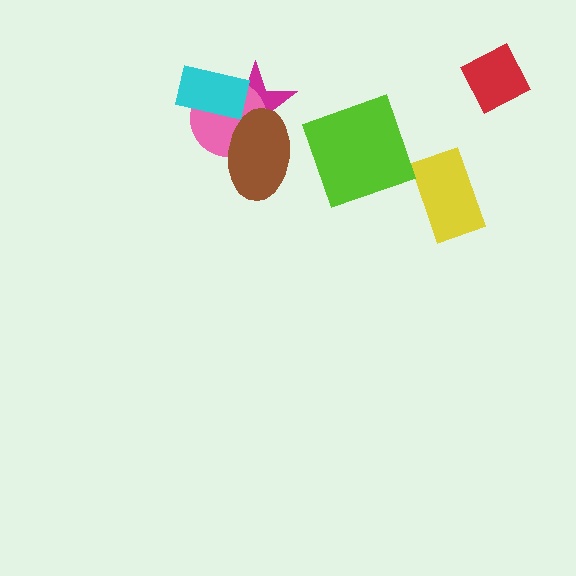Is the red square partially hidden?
No, no other shape covers it.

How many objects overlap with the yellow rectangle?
0 objects overlap with the yellow rectangle.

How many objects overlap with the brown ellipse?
2 objects overlap with the brown ellipse.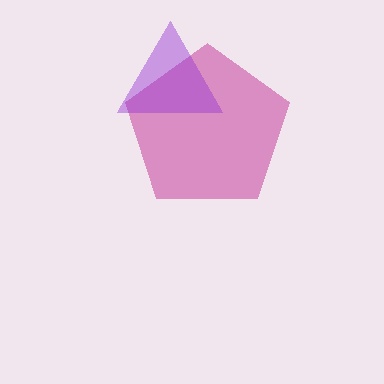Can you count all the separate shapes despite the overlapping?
Yes, there are 2 separate shapes.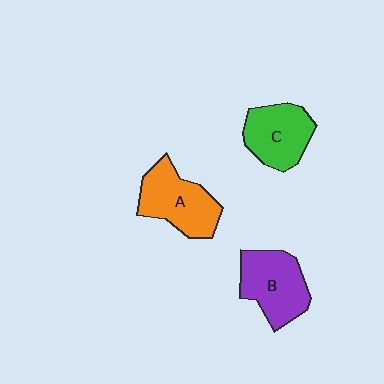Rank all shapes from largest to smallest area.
From largest to smallest: A (orange), B (purple), C (green).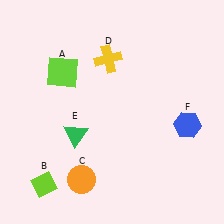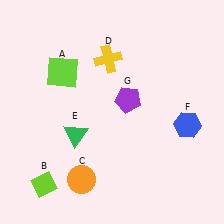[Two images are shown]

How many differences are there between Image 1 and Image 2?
There is 1 difference between the two images.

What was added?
A purple pentagon (G) was added in Image 2.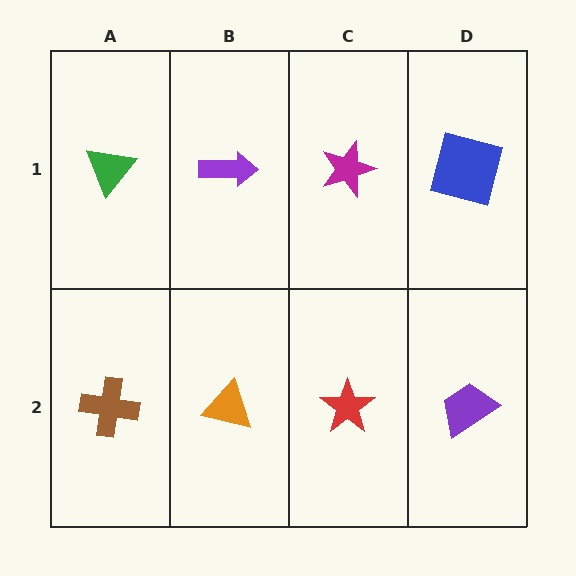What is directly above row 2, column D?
A blue square.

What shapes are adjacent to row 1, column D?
A purple trapezoid (row 2, column D), a magenta star (row 1, column C).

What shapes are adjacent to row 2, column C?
A magenta star (row 1, column C), an orange triangle (row 2, column B), a purple trapezoid (row 2, column D).